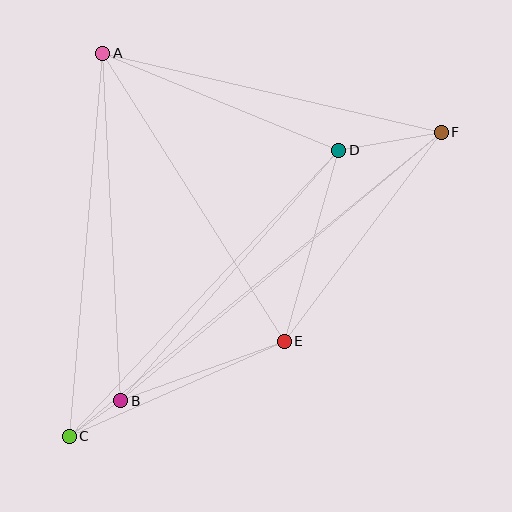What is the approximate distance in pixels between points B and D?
The distance between B and D is approximately 332 pixels.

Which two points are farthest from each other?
Points C and F are farthest from each other.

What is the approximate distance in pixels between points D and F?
The distance between D and F is approximately 104 pixels.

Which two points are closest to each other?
Points B and C are closest to each other.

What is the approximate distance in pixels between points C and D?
The distance between C and D is approximately 393 pixels.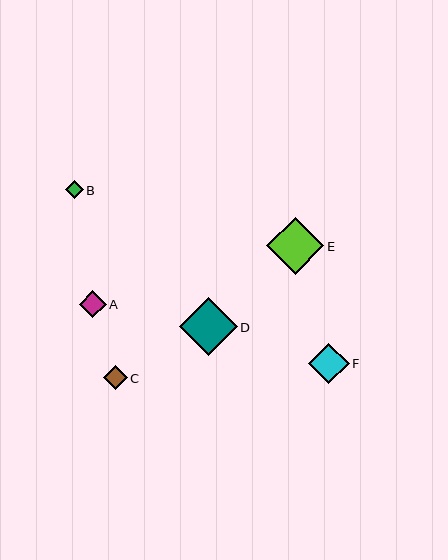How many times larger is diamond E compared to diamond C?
Diamond E is approximately 2.4 times the size of diamond C.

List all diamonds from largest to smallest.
From largest to smallest: D, E, F, A, C, B.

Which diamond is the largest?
Diamond D is the largest with a size of approximately 58 pixels.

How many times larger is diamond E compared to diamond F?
Diamond E is approximately 1.4 times the size of diamond F.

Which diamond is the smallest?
Diamond B is the smallest with a size of approximately 18 pixels.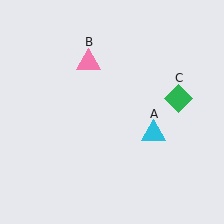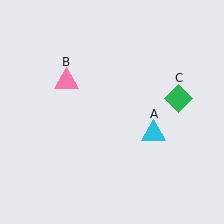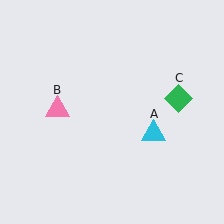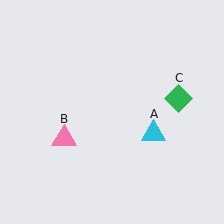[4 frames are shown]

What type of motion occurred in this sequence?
The pink triangle (object B) rotated counterclockwise around the center of the scene.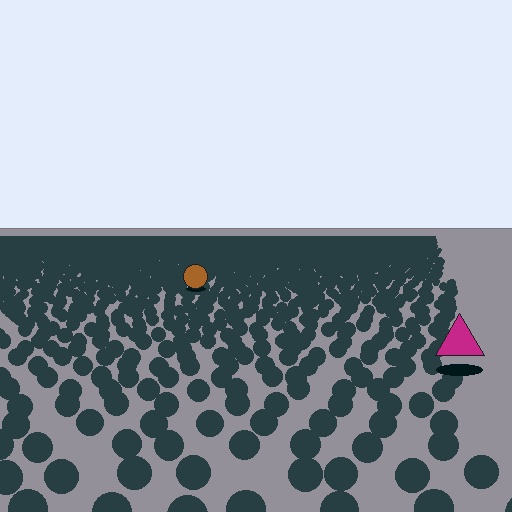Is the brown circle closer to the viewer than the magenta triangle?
No. The magenta triangle is closer — you can tell from the texture gradient: the ground texture is coarser near it.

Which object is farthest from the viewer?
The brown circle is farthest from the viewer. It appears smaller and the ground texture around it is denser.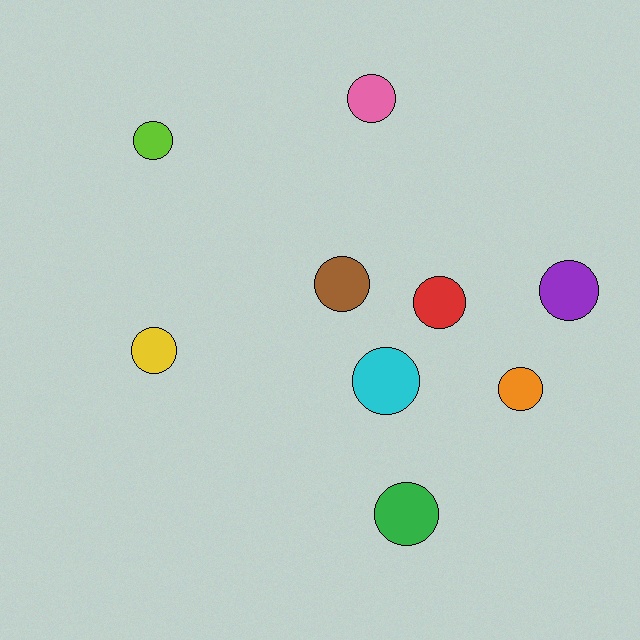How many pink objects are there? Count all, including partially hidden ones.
There is 1 pink object.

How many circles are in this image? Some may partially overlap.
There are 9 circles.